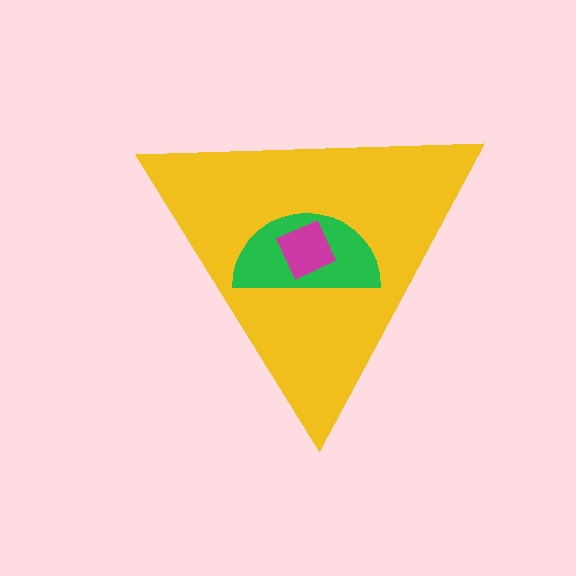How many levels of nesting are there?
3.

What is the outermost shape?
The yellow triangle.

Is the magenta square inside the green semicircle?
Yes.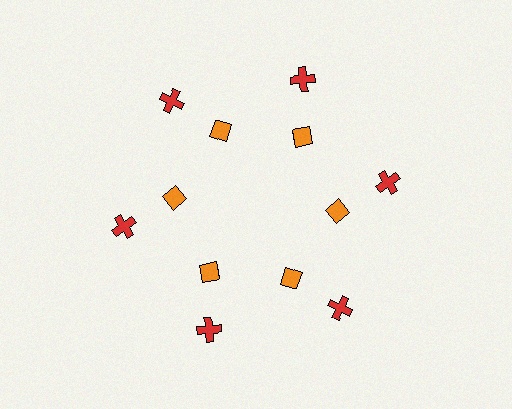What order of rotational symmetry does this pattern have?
This pattern has 6-fold rotational symmetry.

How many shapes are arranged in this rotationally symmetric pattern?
There are 12 shapes, arranged in 6 groups of 2.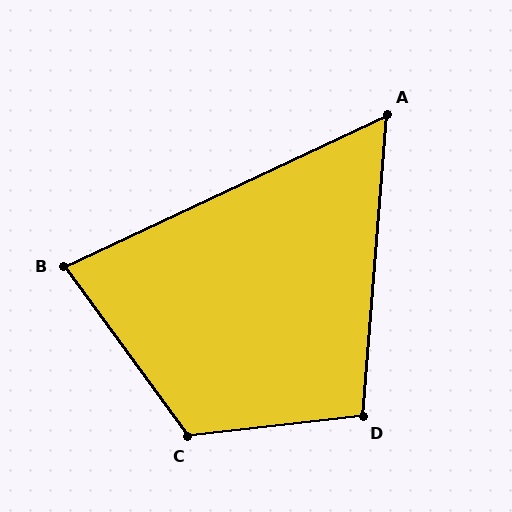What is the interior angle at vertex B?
Approximately 79 degrees (acute).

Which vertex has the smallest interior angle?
A, at approximately 60 degrees.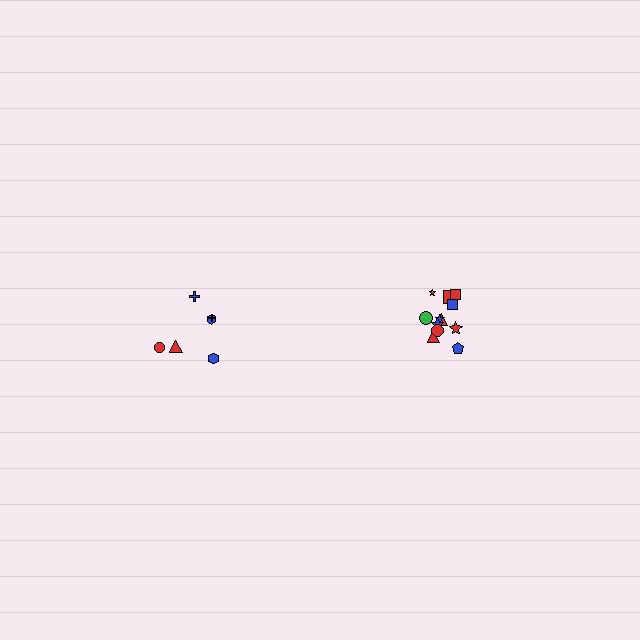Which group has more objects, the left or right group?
The right group.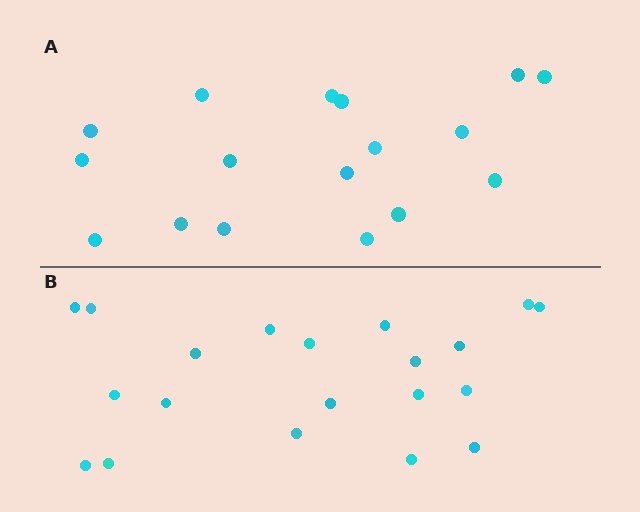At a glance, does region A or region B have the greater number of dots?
Region B (the bottom region) has more dots.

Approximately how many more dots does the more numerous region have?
Region B has just a few more — roughly 2 or 3 more dots than region A.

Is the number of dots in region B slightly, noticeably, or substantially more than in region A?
Region B has only slightly more — the two regions are fairly close. The ratio is roughly 1.2 to 1.